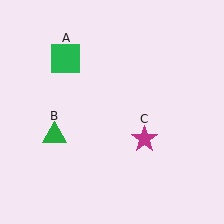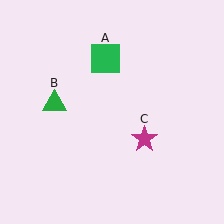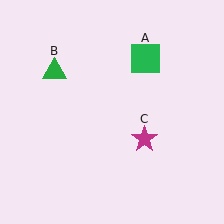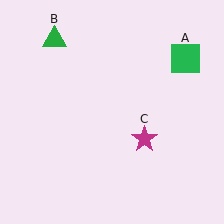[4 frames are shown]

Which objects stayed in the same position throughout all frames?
Magenta star (object C) remained stationary.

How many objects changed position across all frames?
2 objects changed position: green square (object A), green triangle (object B).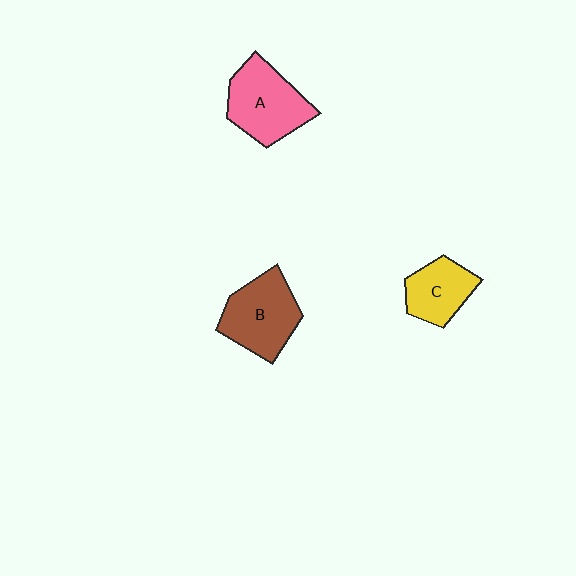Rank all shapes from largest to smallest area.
From largest to smallest: A (pink), B (brown), C (yellow).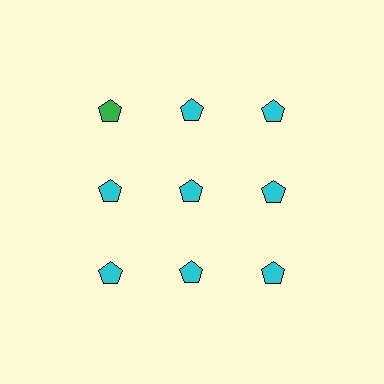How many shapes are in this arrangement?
There are 9 shapes arranged in a grid pattern.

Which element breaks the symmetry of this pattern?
The green pentagon in the top row, leftmost column breaks the symmetry. All other shapes are cyan pentagons.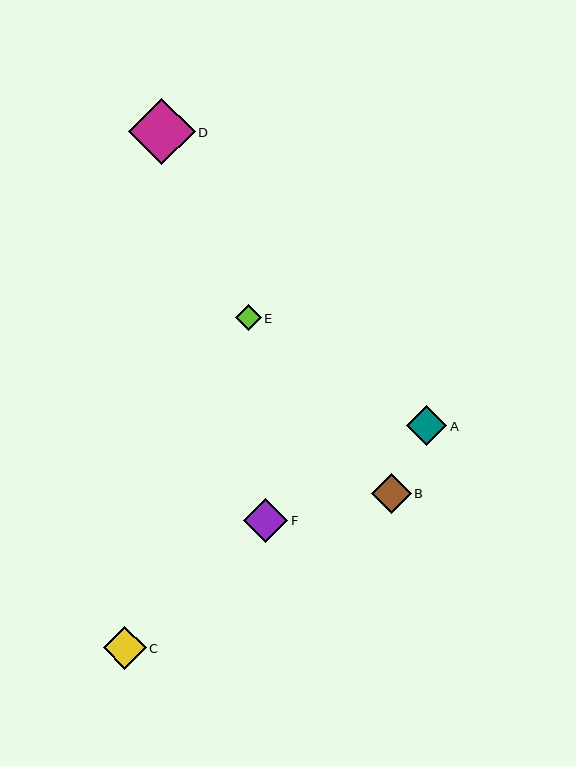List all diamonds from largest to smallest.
From largest to smallest: D, F, C, B, A, E.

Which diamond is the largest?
Diamond D is the largest with a size of approximately 66 pixels.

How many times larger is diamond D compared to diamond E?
Diamond D is approximately 2.5 times the size of diamond E.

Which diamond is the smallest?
Diamond E is the smallest with a size of approximately 26 pixels.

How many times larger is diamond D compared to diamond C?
Diamond D is approximately 1.5 times the size of diamond C.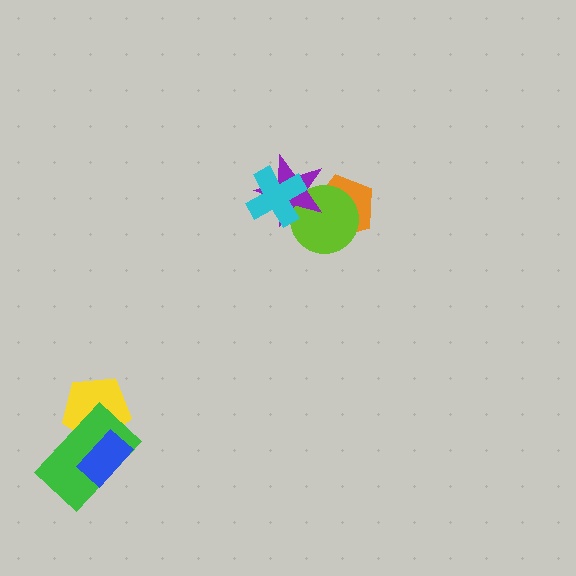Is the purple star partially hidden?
Yes, it is partially covered by another shape.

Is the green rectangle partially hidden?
Yes, it is partially covered by another shape.